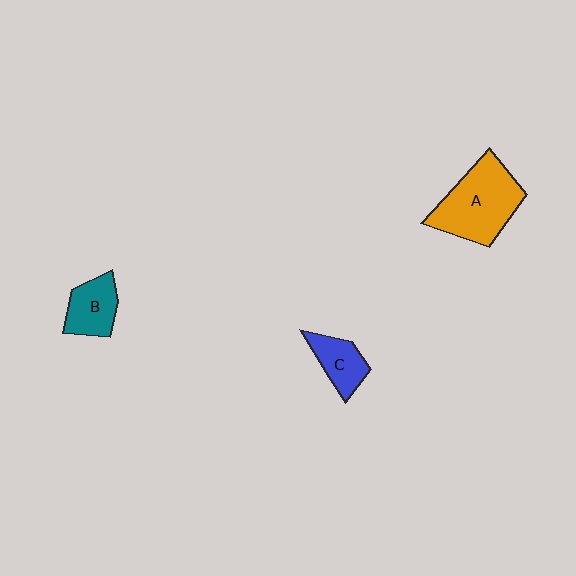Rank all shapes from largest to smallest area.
From largest to smallest: A (orange), B (teal), C (blue).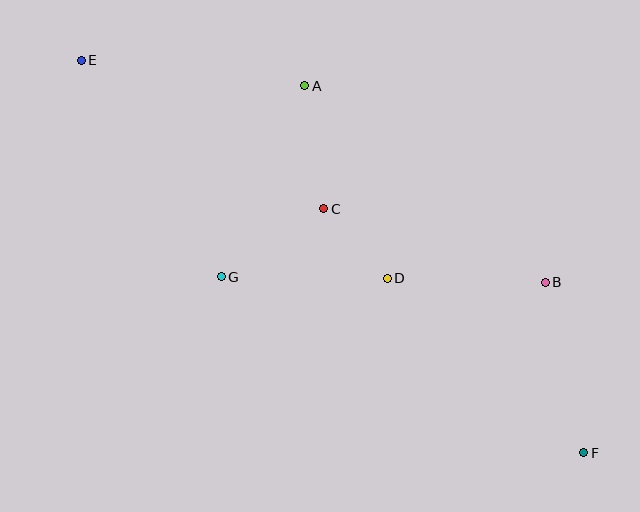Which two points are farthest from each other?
Points E and F are farthest from each other.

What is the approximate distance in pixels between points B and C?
The distance between B and C is approximately 233 pixels.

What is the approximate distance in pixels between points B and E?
The distance between B and E is approximately 514 pixels.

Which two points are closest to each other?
Points C and D are closest to each other.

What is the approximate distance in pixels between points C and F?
The distance between C and F is approximately 357 pixels.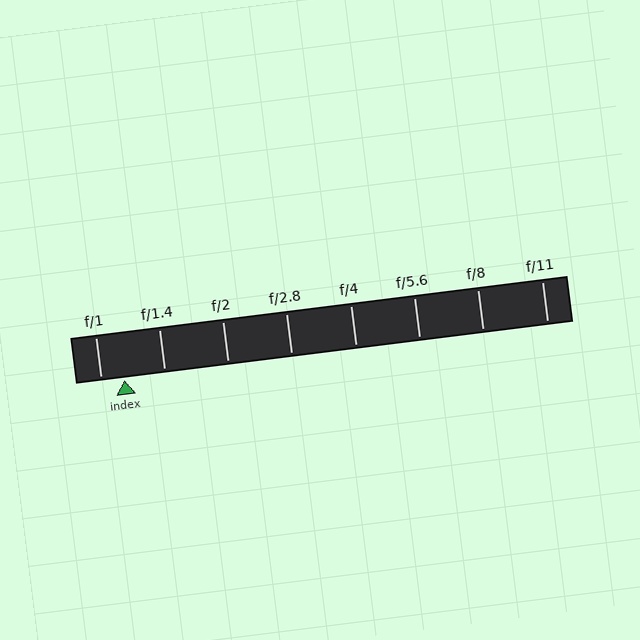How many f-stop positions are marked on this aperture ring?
There are 8 f-stop positions marked.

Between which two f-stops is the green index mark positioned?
The index mark is between f/1 and f/1.4.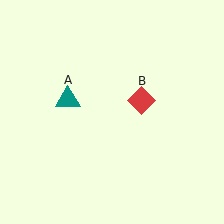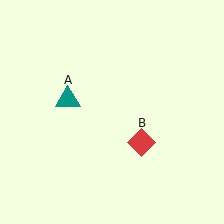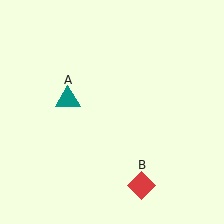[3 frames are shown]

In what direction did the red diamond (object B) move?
The red diamond (object B) moved down.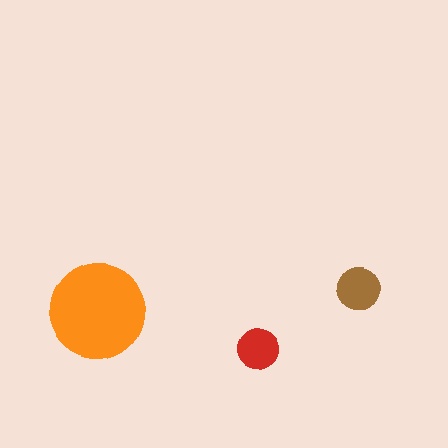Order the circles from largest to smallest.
the orange one, the brown one, the red one.